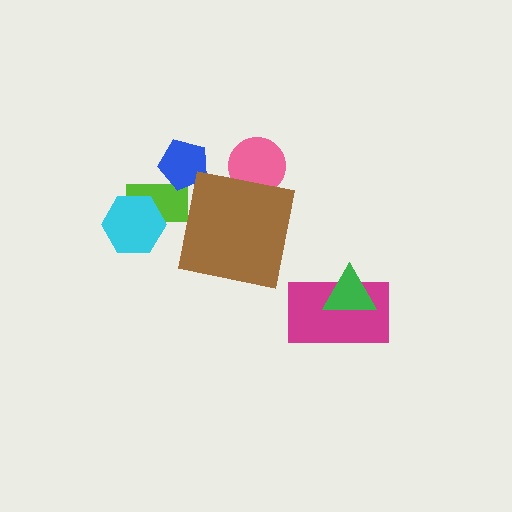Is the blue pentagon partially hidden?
No, no other shape covers it.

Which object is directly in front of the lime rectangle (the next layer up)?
The cyan hexagon is directly in front of the lime rectangle.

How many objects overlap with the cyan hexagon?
1 object overlaps with the cyan hexagon.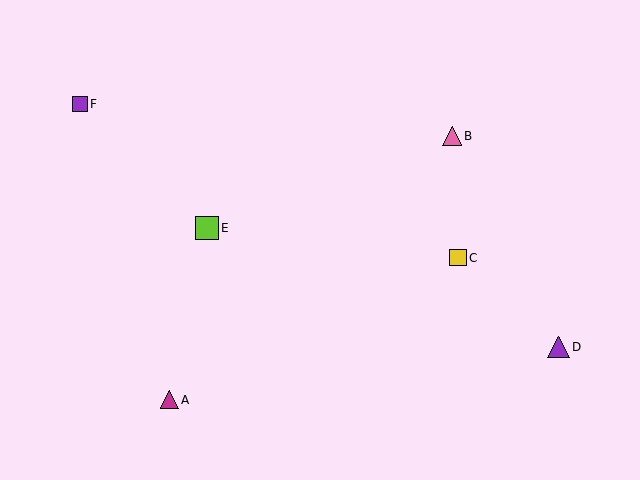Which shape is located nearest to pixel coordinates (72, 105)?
The purple square (labeled F) at (80, 104) is nearest to that location.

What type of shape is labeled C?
Shape C is a yellow square.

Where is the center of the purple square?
The center of the purple square is at (80, 104).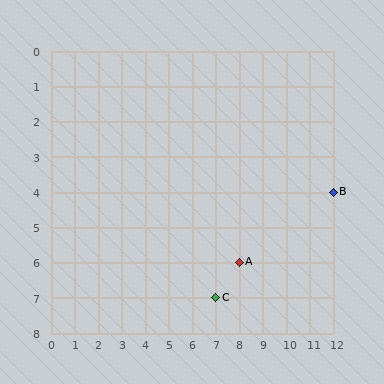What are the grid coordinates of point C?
Point C is at grid coordinates (7, 7).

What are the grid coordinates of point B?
Point B is at grid coordinates (12, 4).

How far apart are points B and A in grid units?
Points B and A are 4 columns and 2 rows apart (about 4.5 grid units diagonally).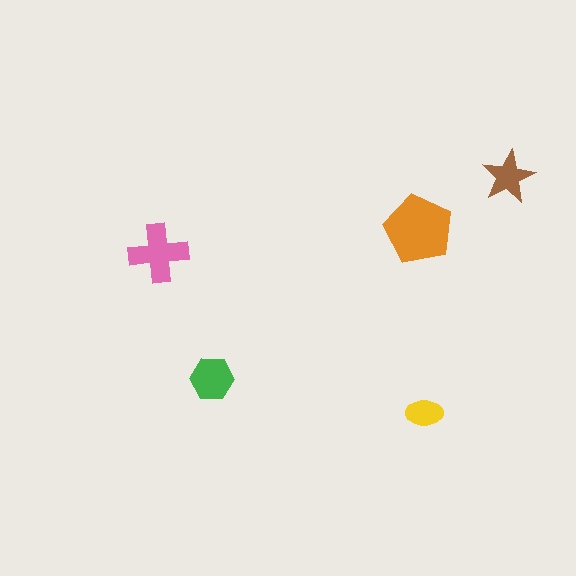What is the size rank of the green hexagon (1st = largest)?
3rd.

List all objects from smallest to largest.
The yellow ellipse, the brown star, the green hexagon, the pink cross, the orange pentagon.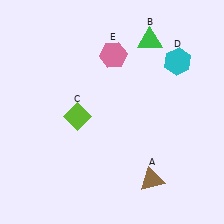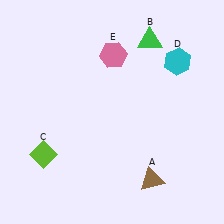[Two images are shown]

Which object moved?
The lime diamond (C) moved down.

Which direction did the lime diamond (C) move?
The lime diamond (C) moved down.